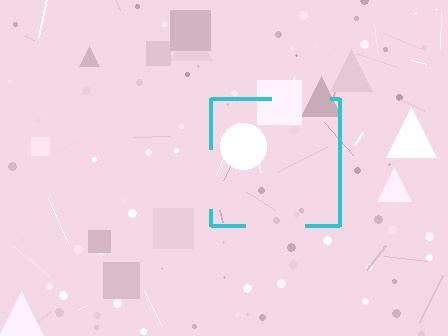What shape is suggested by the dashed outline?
The dashed outline suggests a square.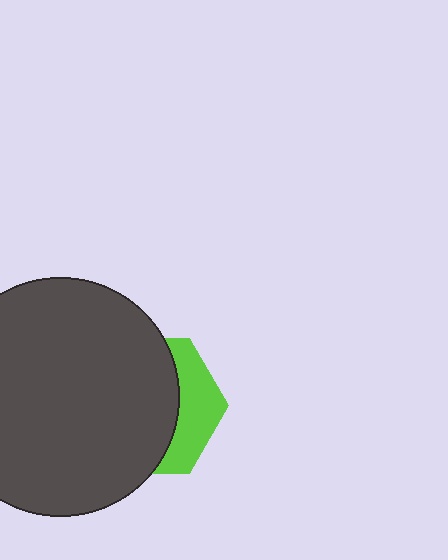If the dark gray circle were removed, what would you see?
You would see the complete lime hexagon.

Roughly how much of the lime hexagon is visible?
A small part of it is visible (roughly 31%).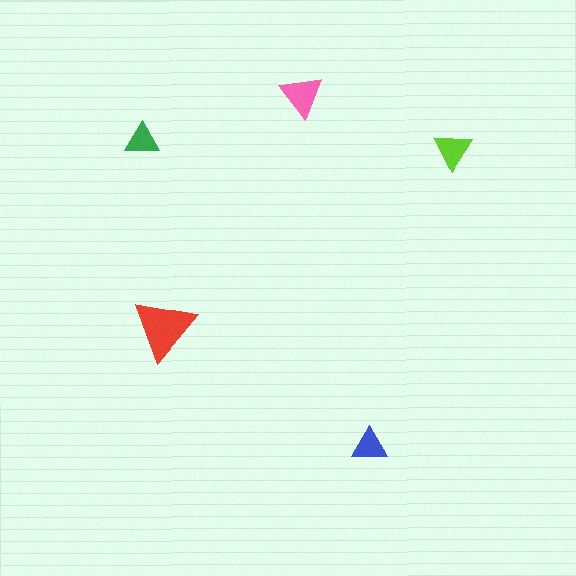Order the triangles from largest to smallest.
the red one, the pink one, the lime one, the blue one, the green one.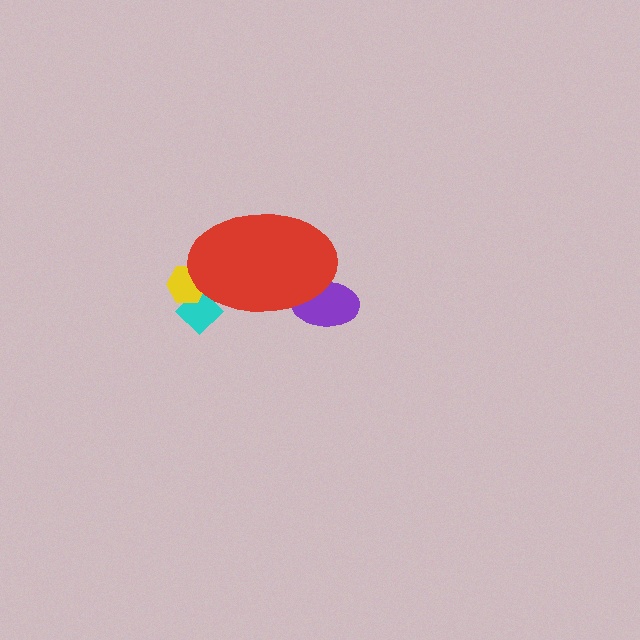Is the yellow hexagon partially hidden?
Yes, the yellow hexagon is partially hidden behind the red ellipse.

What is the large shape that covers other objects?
A red ellipse.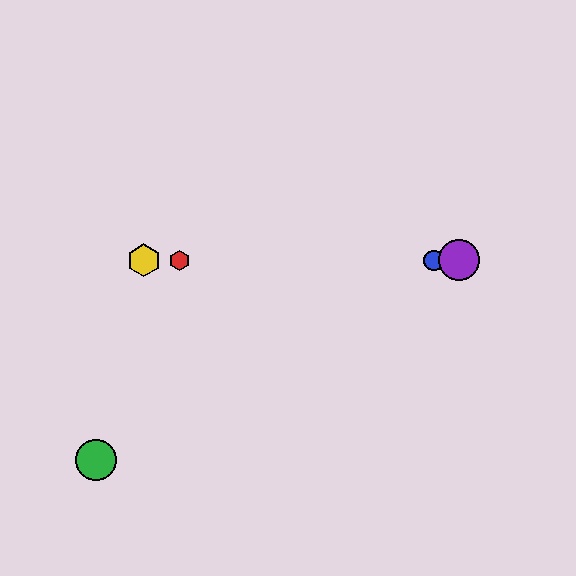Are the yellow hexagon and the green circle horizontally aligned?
No, the yellow hexagon is at y≈260 and the green circle is at y≈460.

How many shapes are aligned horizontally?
4 shapes (the red hexagon, the blue circle, the yellow hexagon, the purple circle) are aligned horizontally.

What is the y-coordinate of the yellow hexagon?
The yellow hexagon is at y≈260.